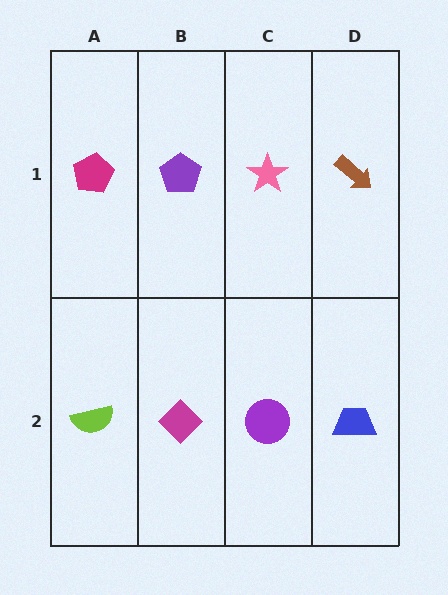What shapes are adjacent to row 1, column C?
A purple circle (row 2, column C), a purple pentagon (row 1, column B), a brown arrow (row 1, column D).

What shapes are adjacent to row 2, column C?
A pink star (row 1, column C), a magenta diamond (row 2, column B), a blue trapezoid (row 2, column D).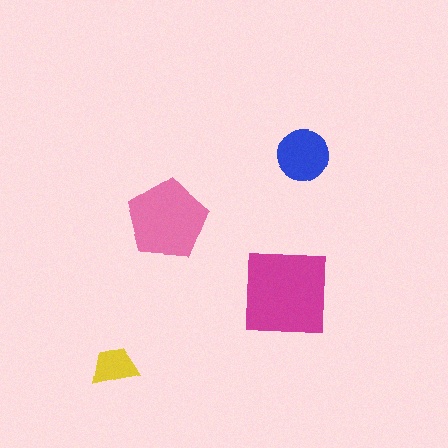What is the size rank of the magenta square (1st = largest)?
1st.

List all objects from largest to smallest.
The magenta square, the pink pentagon, the blue circle, the yellow trapezoid.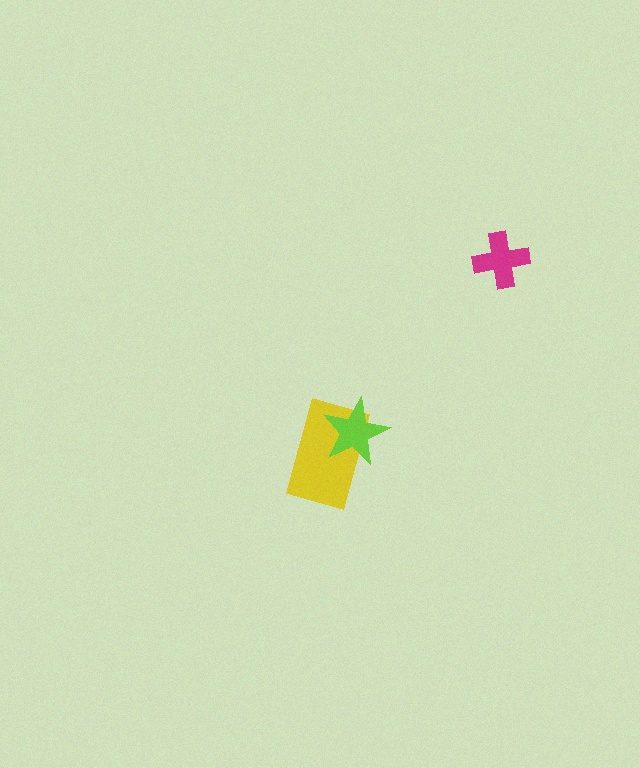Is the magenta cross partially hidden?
No, no other shape covers it.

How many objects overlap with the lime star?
1 object overlaps with the lime star.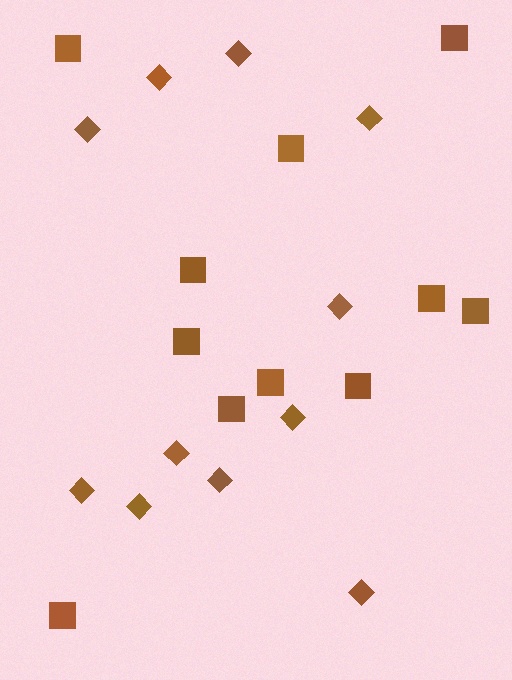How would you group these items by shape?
There are 2 groups: one group of diamonds (11) and one group of squares (11).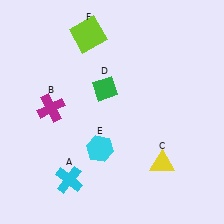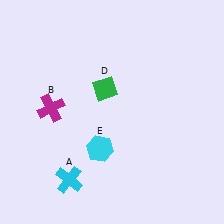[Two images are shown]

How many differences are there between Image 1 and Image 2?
There are 2 differences between the two images.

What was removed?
The yellow triangle (C), the lime square (F) were removed in Image 2.